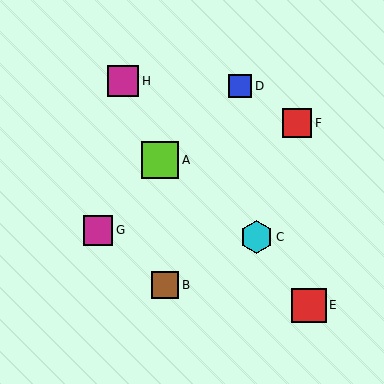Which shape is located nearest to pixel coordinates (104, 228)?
The magenta square (labeled G) at (98, 230) is nearest to that location.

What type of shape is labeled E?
Shape E is a red square.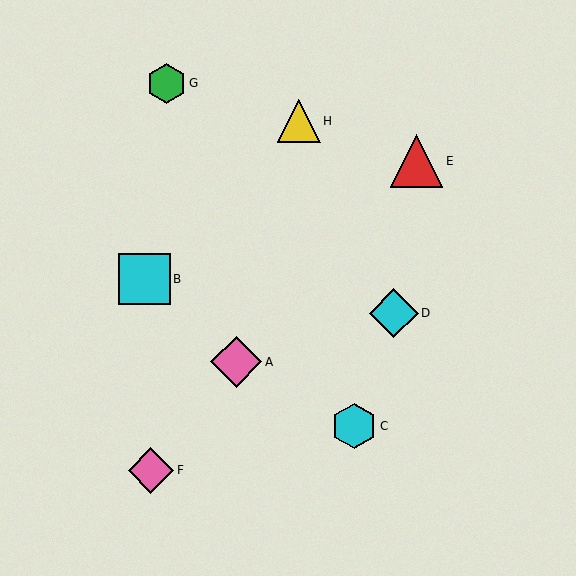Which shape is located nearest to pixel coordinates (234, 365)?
The pink diamond (labeled A) at (236, 362) is nearest to that location.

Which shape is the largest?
The red triangle (labeled E) is the largest.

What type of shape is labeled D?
Shape D is a cyan diamond.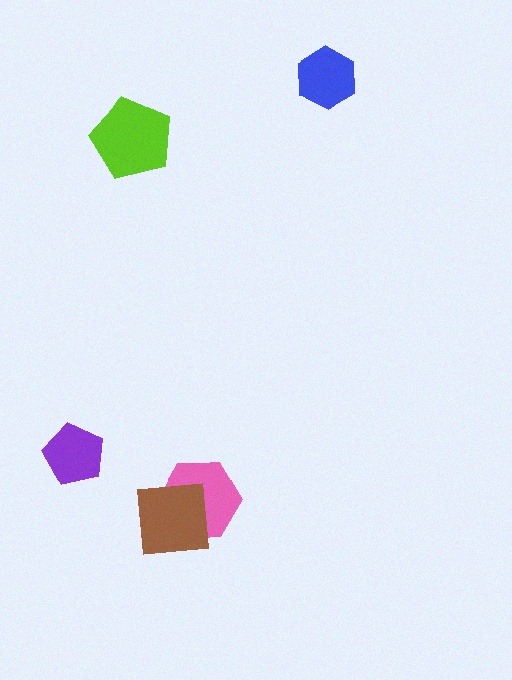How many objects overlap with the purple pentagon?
0 objects overlap with the purple pentagon.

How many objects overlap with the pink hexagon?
1 object overlaps with the pink hexagon.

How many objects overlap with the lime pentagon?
0 objects overlap with the lime pentagon.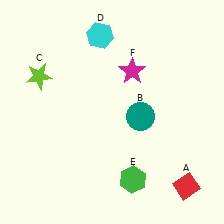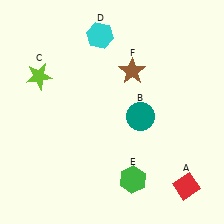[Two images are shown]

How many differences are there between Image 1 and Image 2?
There is 1 difference between the two images.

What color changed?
The star (F) changed from magenta in Image 1 to brown in Image 2.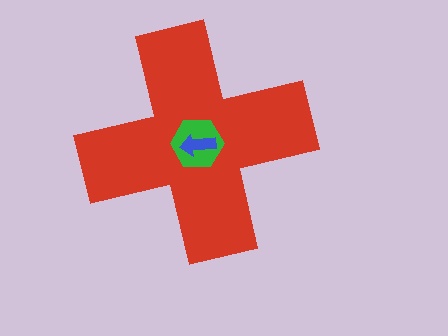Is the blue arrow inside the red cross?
Yes.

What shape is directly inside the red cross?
The green hexagon.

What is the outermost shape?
The red cross.